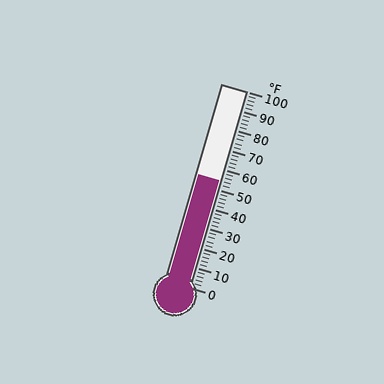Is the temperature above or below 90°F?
The temperature is below 90°F.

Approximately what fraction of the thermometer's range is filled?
The thermometer is filled to approximately 55% of its range.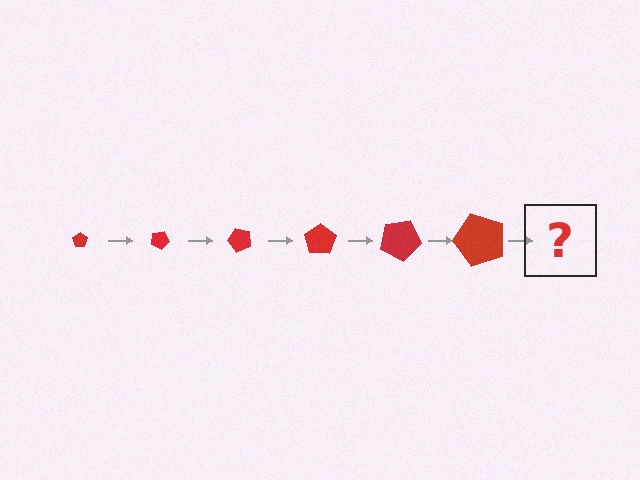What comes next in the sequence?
The next element should be a pentagon, larger than the previous one and rotated 150 degrees from the start.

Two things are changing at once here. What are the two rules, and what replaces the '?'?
The two rules are that the pentagon grows larger each step and it rotates 25 degrees each step. The '?' should be a pentagon, larger than the previous one and rotated 150 degrees from the start.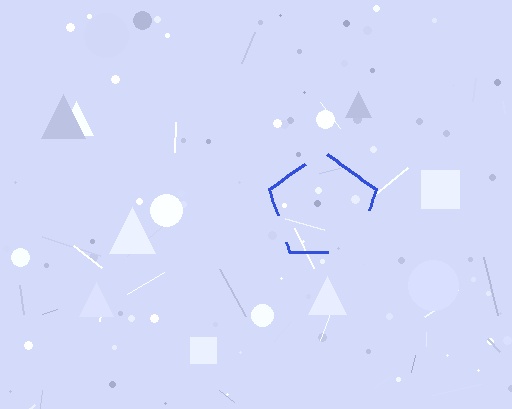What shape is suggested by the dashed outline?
The dashed outline suggests a pentagon.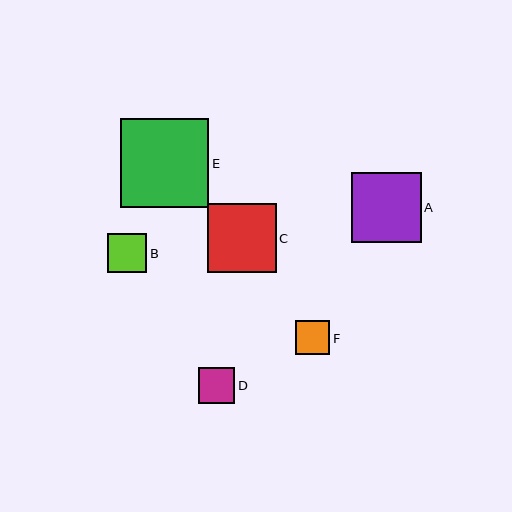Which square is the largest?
Square E is the largest with a size of approximately 89 pixels.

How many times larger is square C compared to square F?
Square C is approximately 2.1 times the size of square F.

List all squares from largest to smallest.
From largest to smallest: E, A, C, B, D, F.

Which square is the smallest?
Square F is the smallest with a size of approximately 34 pixels.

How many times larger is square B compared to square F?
Square B is approximately 1.2 times the size of square F.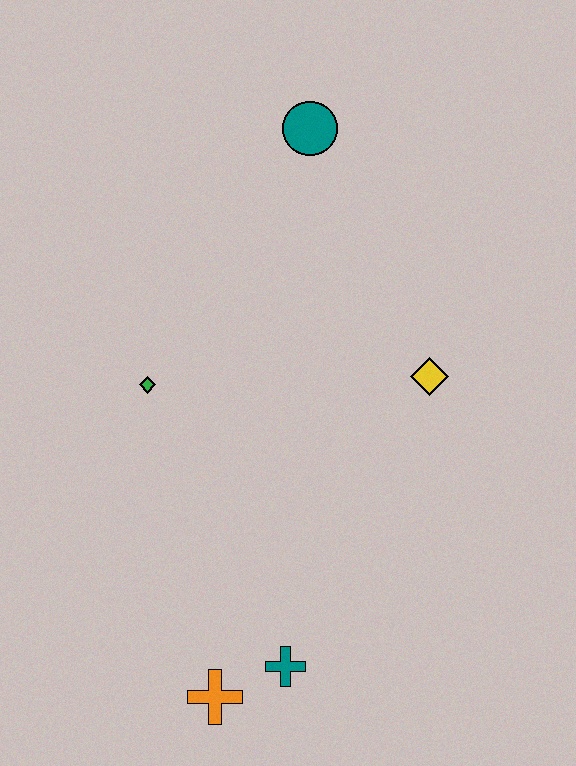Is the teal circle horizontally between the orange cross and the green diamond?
No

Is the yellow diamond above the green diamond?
Yes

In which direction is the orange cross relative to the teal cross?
The orange cross is to the left of the teal cross.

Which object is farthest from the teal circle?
The orange cross is farthest from the teal circle.